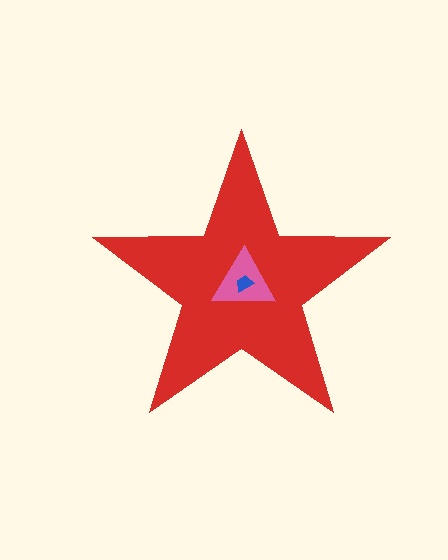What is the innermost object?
The blue trapezoid.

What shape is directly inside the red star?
The pink triangle.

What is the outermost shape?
The red star.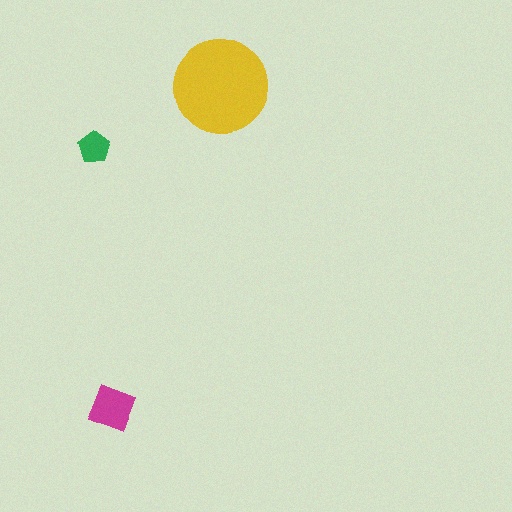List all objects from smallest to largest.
The green pentagon, the magenta diamond, the yellow circle.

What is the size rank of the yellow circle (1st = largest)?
1st.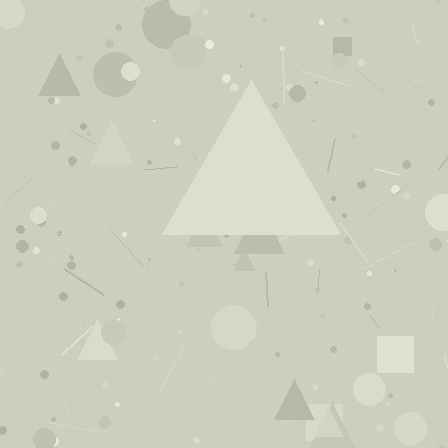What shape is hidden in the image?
A triangle is hidden in the image.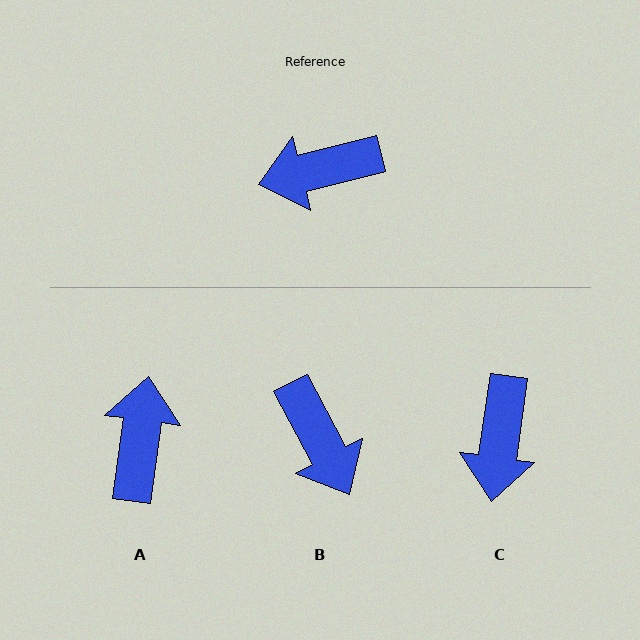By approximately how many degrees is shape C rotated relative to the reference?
Approximately 68 degrees counter-clockwise.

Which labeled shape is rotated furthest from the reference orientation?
A, about 112 degrees away.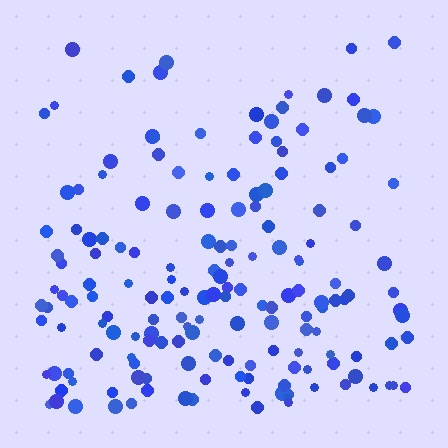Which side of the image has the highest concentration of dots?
The bottom.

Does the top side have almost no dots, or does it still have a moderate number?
Still a moderate number, just noticeably fewer than the bottom.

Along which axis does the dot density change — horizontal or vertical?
Vertical.